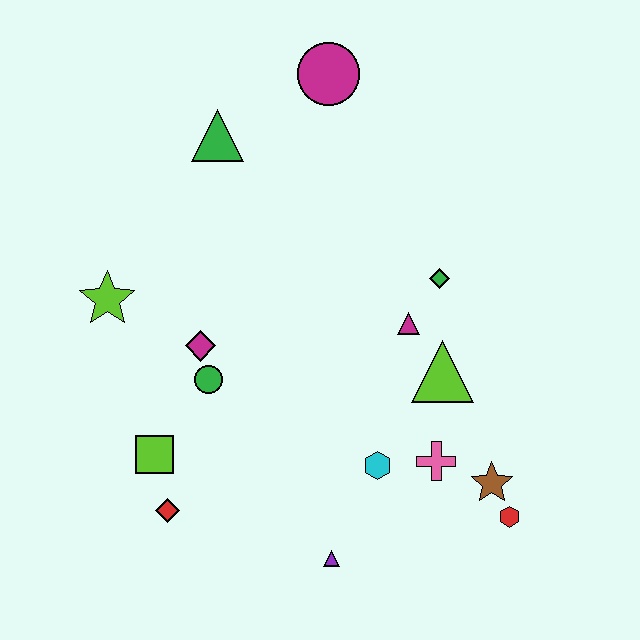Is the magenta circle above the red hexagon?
Yes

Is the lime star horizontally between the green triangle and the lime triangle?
No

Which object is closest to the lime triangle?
The magenta triangle is closest to the lime triangle.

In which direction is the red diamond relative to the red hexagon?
The red diamond is to the left of the red hexagon.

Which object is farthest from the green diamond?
The red diamond is farthest from the green diamond.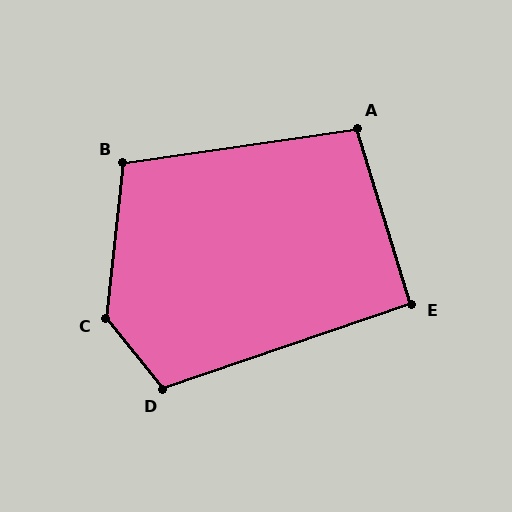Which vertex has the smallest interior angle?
E, at approximately 92 degrees.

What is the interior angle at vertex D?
Approximately 110 degrees (obtuse).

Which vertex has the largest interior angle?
C, at approximately 135 degrees.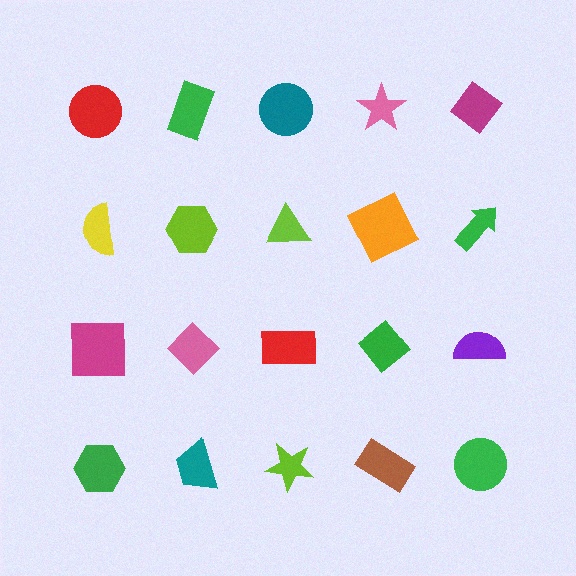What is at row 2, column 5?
A green arrow.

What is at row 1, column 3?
A teal circle.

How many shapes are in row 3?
5 shapes.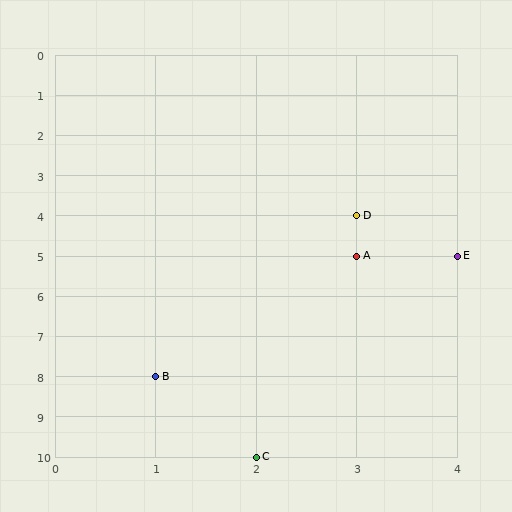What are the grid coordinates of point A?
Point A is at grid coordinates (3, 5).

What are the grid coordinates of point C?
Point C is at grid coordinates (2, 10).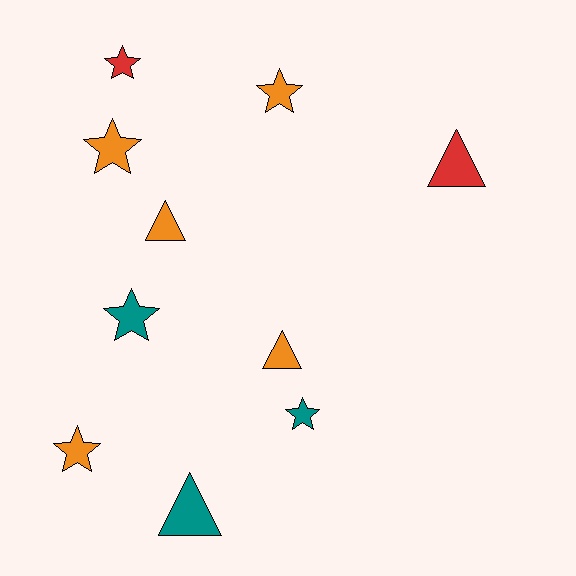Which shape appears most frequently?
Star, with 6 objects.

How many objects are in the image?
There are 10 objects.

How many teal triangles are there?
There is 1 teal triangle.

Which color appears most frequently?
Orange, with 5 objects.